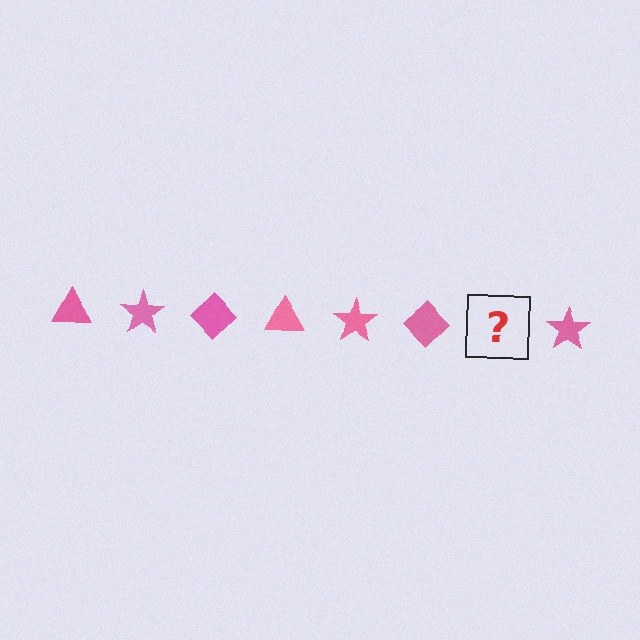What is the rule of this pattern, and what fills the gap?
The rule is that the pattern cycles through triangle, star, diamond shapes in pink. The gap should be filled with a pink triangle.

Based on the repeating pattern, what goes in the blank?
The blank should be a pink triangle.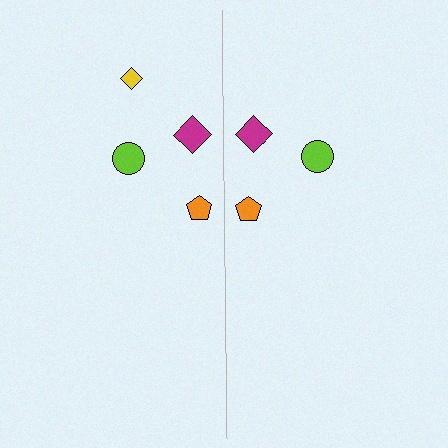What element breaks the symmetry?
A yellow diamond is missing from the right side.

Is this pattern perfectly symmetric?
No, the pattern is not perfectly symmetric. A yellow diamond is missing from the right side.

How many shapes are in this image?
There are 7 shapes in this image.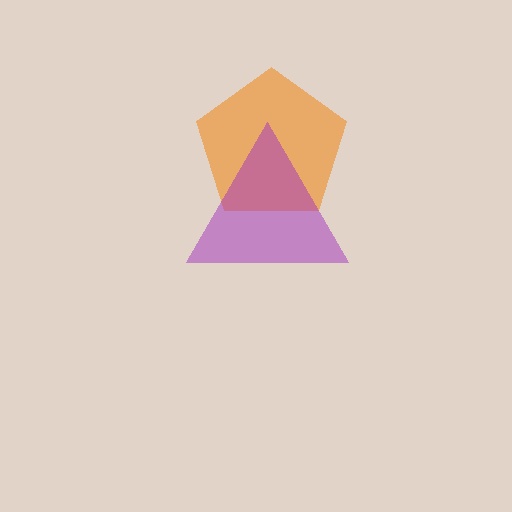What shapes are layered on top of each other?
The layered shapes are: an orange pentagon, a purple triangle.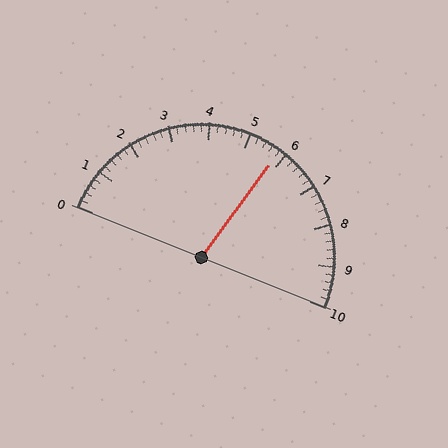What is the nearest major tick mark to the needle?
The nearest major tick mark is 6.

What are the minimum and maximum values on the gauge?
The gauge ranges from 0 to 10.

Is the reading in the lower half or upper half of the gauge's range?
The reading is in the upper half of the range (0 to 10).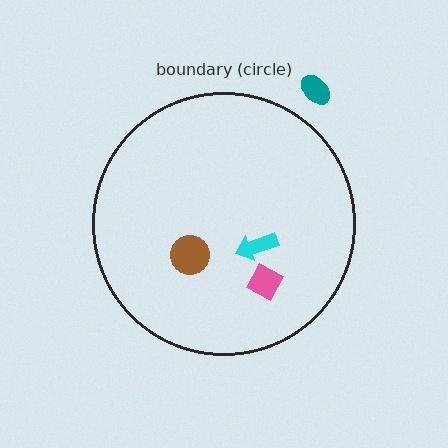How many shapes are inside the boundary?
3 inside, 1 outside.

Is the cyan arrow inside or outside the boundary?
Inside.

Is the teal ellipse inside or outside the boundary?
Outside.